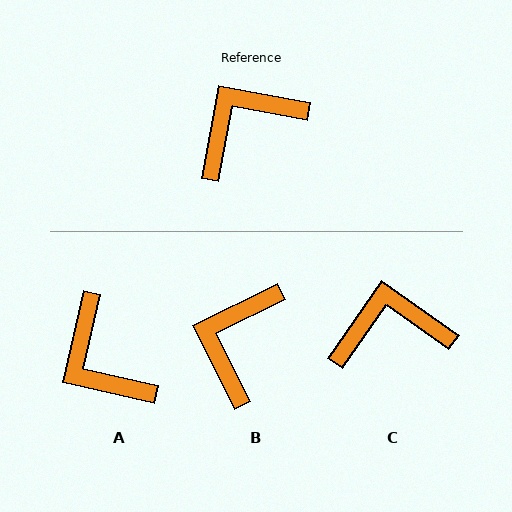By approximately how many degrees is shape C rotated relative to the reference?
Approximately 25 degrees clockwise.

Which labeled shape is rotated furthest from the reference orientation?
A, about 88 degrees away.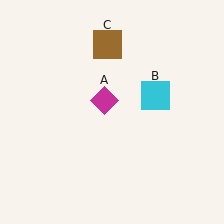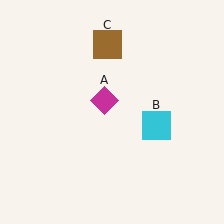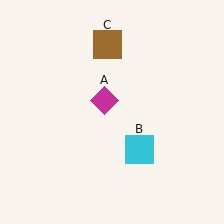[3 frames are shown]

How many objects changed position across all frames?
1 object changed position: cyan square (object B).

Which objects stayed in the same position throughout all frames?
Magenta diamond (object A) and brown square (object C) remained stationary.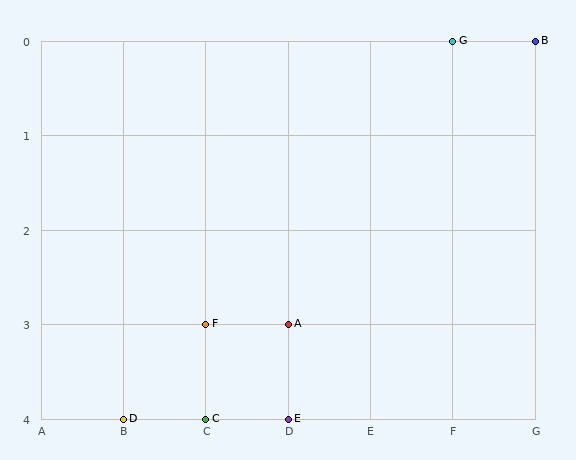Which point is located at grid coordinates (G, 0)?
Point B is at (G, 0).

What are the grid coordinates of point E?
Point E is at grid coordinates (D, 4).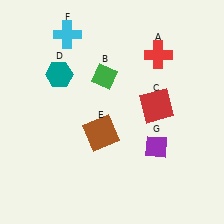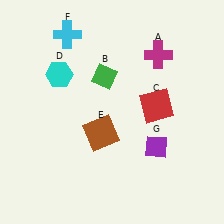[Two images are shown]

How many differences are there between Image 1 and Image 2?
There are 2 differences between the two images.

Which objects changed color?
A changed from red to magenta. D changed from teal to cyan.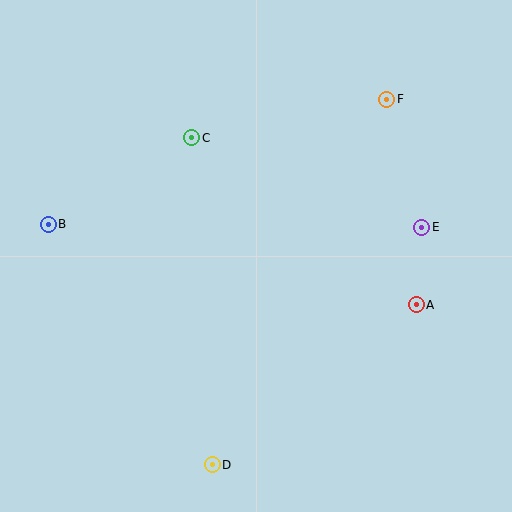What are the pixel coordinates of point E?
Point E is at (422, 227).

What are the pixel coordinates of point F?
Point F is at (387, 99).